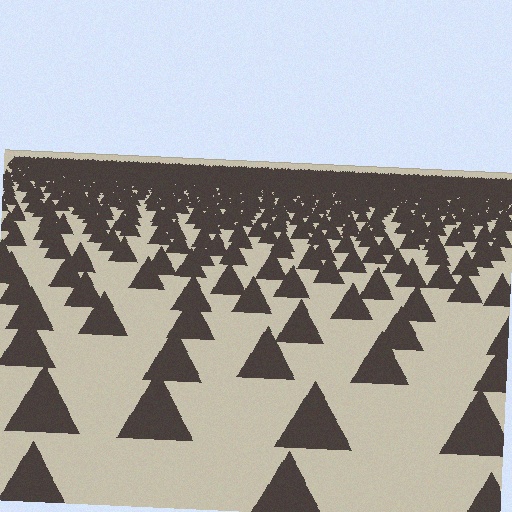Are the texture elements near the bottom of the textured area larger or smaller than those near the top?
Larger. Near the bottom, elements are closer to the viewer and appear at a bigger on-screen size.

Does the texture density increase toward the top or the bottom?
Density increases toward the top.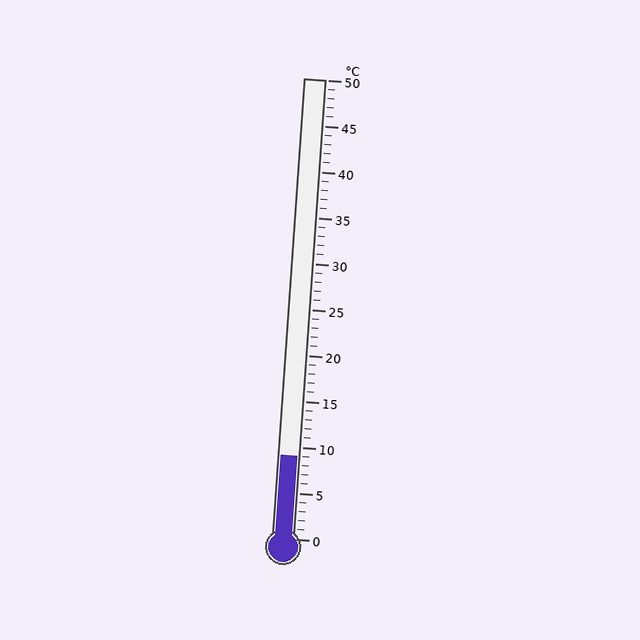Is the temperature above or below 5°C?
The temperature is above 5°C.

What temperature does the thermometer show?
The thermometer shows approximately 9°C.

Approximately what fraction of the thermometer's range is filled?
The thermometer is filled to approximately 20% of its range.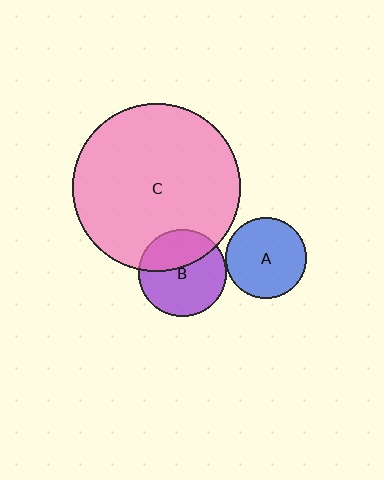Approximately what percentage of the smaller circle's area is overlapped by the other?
Approximately 35%.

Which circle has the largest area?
Circle C (pink).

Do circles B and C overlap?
Yes.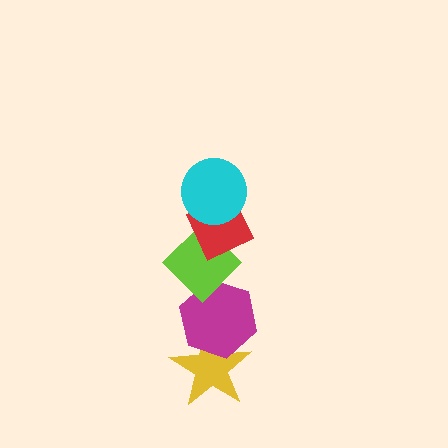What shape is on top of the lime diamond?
The red diamond is on top of the lime diamond.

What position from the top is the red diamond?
The red diamond is 2nd from the top.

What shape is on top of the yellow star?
The magenta hexagon is on top of the yellow star.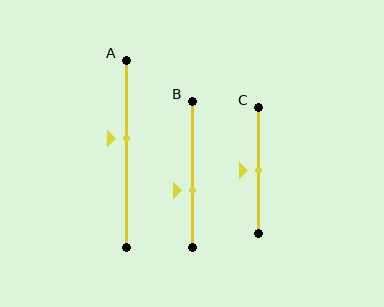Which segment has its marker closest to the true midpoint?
Segment C has its marker closest to the true midpoint.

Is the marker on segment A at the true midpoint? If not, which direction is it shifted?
No, the marker on segment A is shifted upward by about 8% of the segment length.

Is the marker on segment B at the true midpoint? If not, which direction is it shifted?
No, the marker on segment B is shifted downward by about 11% of the segment length.